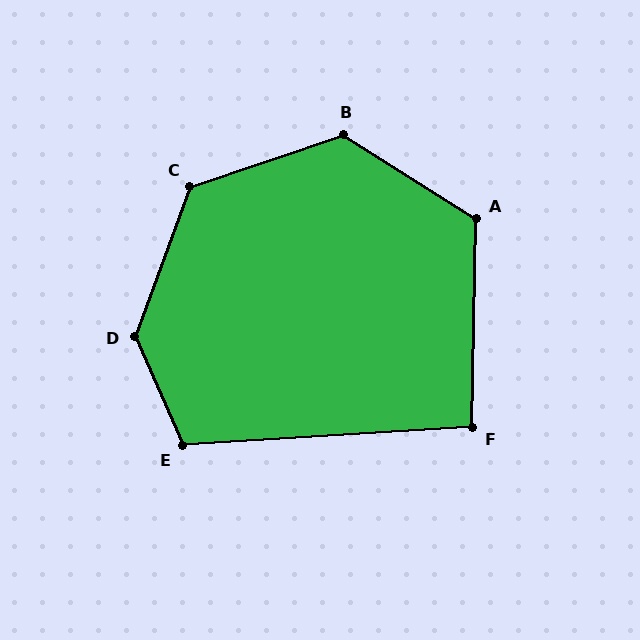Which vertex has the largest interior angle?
D, at approximately 136 degrees.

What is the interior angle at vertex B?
Approximately 129 degrees (obtuse).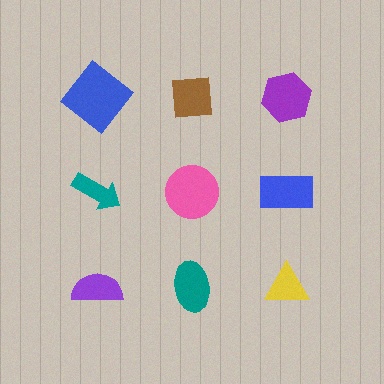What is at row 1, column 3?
A purple hexagon.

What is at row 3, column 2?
A teal ellipse.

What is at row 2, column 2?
A pink circle.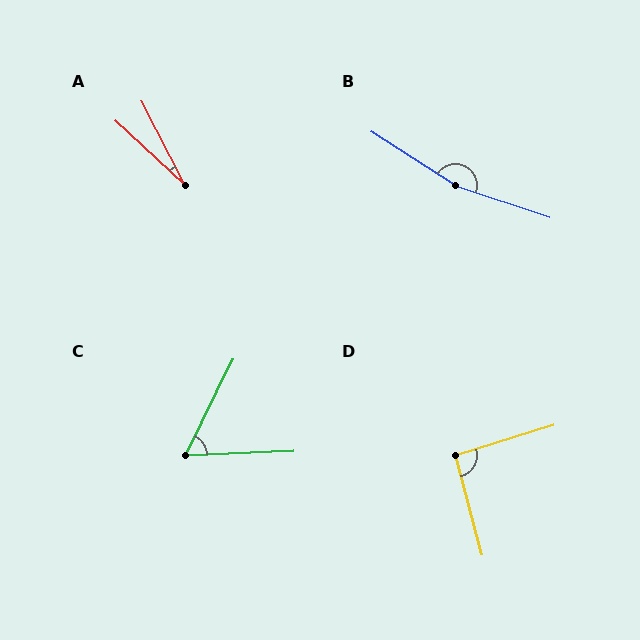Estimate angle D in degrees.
Approximately 92 degrees.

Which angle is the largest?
B, at approximately 165 degrees.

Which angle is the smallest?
A, at approximately 20 degrees.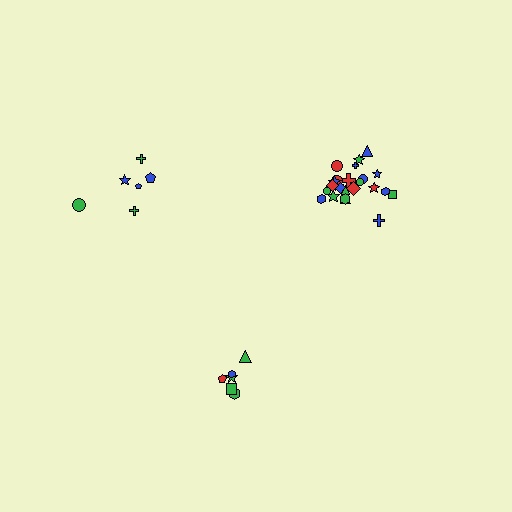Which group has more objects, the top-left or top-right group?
The top-right group.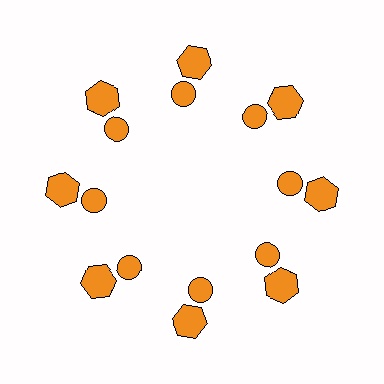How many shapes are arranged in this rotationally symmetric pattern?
There are 16 shapes, arranged in 8 groups of 2.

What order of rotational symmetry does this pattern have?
This pattern has 8-fold rotational symmetry.